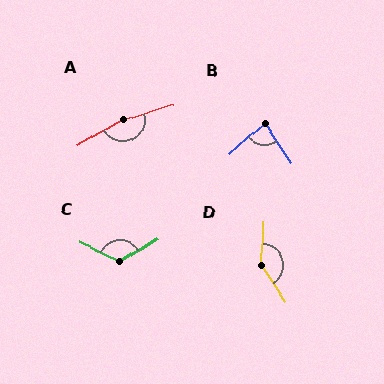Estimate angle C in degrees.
Approximately 122 degrees.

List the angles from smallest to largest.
B (81°), C (122°), D (145°), A (167°).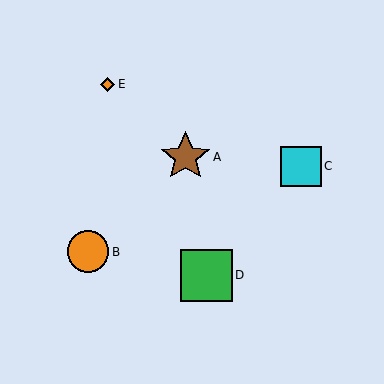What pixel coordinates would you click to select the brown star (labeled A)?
Click at (185, 157) to select the brown star A.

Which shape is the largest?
The green square (labeled D) is the largest.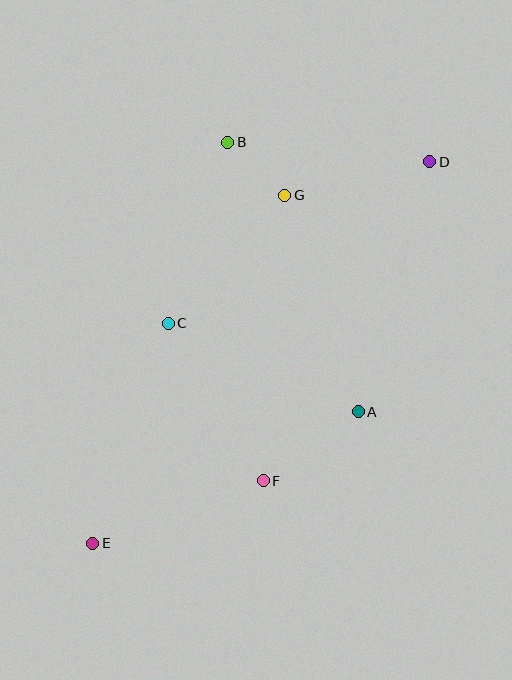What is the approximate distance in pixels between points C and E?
The distance between C and E is approximately 232 pixels.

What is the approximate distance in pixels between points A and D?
The distance between A and D is approximately 260 pixels.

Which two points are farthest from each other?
Points D and E are farthest from each other.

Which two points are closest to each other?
Points B and G are closest to each other.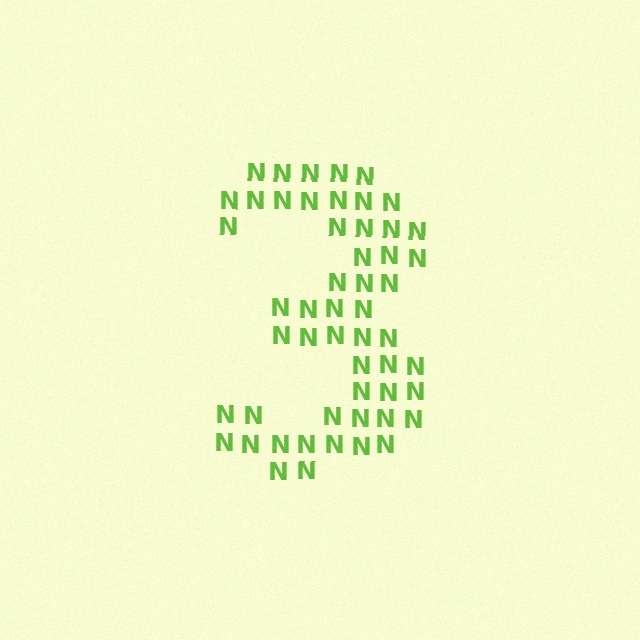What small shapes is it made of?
It is made of small letter N's.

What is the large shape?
The large shape is the digit 3.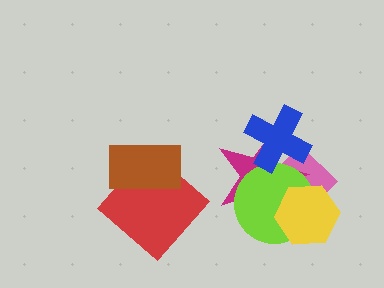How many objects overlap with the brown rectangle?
1 object overlaps with the brown rectangle.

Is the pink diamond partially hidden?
Yes, it is partially covered by another shape.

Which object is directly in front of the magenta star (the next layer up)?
The lime circle is directly in front of the magenta star.